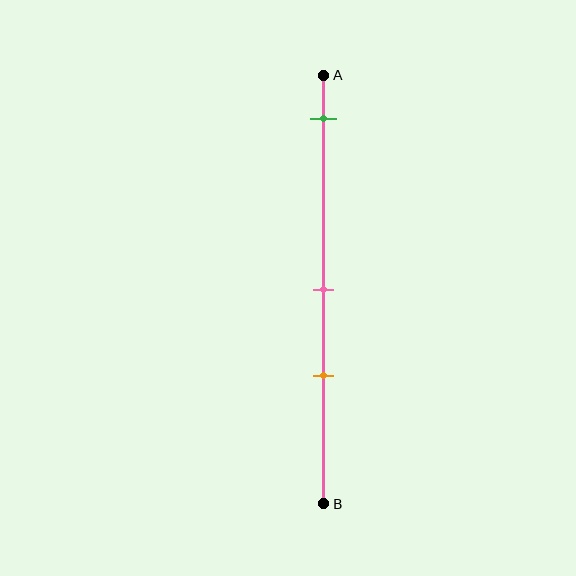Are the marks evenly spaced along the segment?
No, the marks are not evenly spaced.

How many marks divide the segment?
There are 3 marks dividing the segment.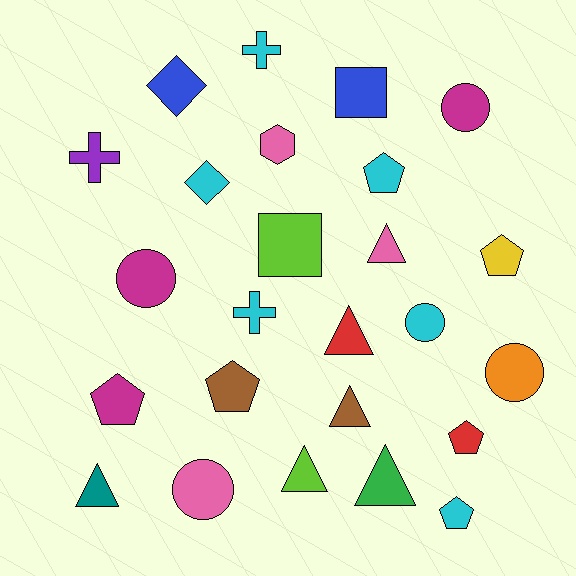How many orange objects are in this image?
There is 1 orange object.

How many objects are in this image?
There are 25 objects.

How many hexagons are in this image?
There is 1 hexagon.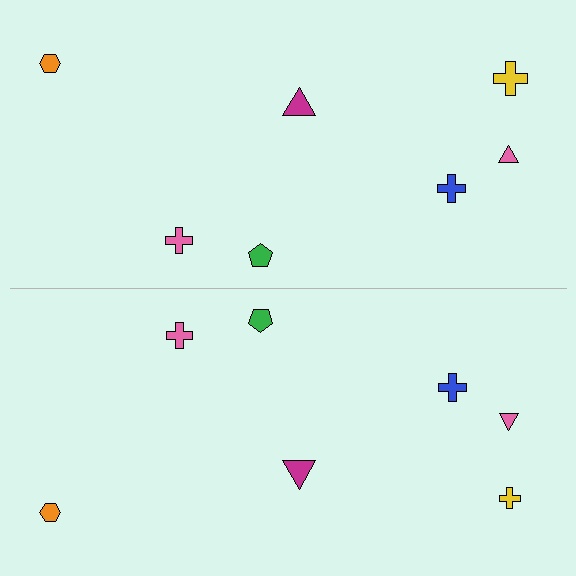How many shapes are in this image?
There are 14 shapes in this image.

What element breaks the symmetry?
The yellow cross on the bottom side has a different size than its mirror counterpart.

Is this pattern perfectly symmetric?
No, the pattern is not perfectly symmetric. The yellow cross on the bottom side has a different size than its mirror counterpart.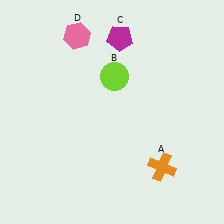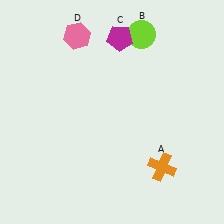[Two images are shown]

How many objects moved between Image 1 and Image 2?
1 object moved between the two images.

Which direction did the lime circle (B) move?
The lime circle (B) moved up.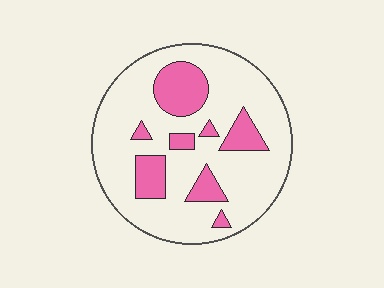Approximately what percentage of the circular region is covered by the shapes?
Approximately 20%.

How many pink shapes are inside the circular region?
8.